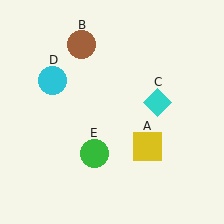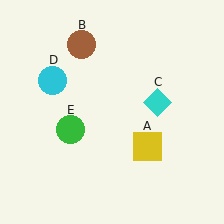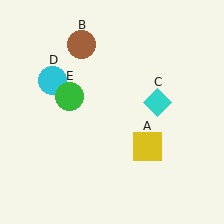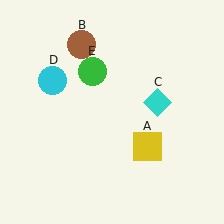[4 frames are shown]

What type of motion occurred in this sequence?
The green circle (object E) rotated clockwise around the center of the scene.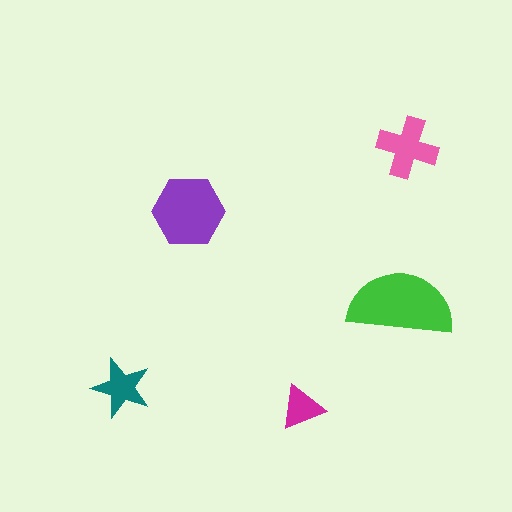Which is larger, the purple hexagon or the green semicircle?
The green semicircle.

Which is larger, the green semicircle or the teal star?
The green semicircle.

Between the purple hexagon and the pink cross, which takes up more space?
The purple hexagon.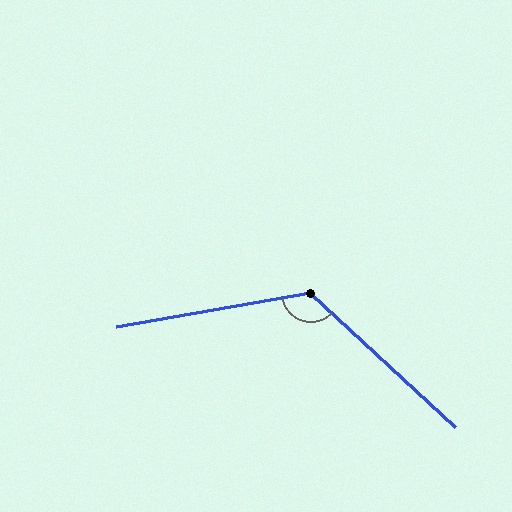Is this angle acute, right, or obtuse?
It is obtuse.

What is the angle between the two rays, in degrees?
Approximately 127 degrees.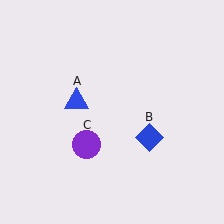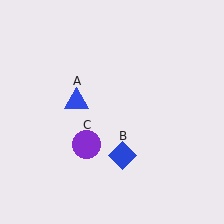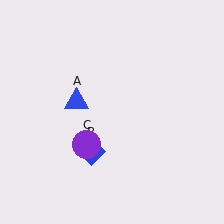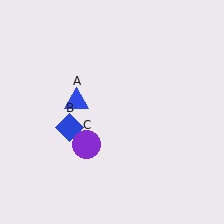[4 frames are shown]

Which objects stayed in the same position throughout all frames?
Blue triangle (object A) and purple circle (object C) remained stationary.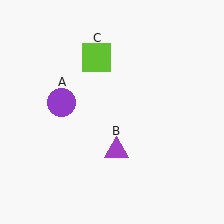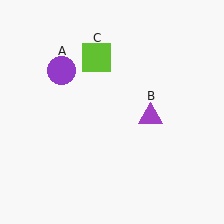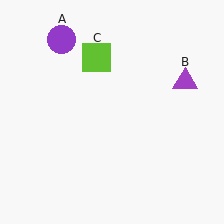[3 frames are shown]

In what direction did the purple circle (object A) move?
The purple circle (object A) moved up.